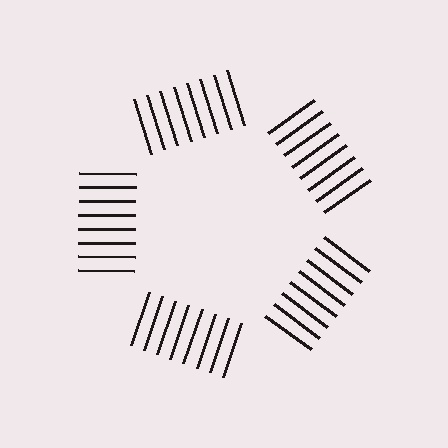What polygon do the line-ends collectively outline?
An illusory pentagon — the line segments terminate on its edges but no continuous stroke is drawn.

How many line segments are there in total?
40 — 8 along each of the 5 edges.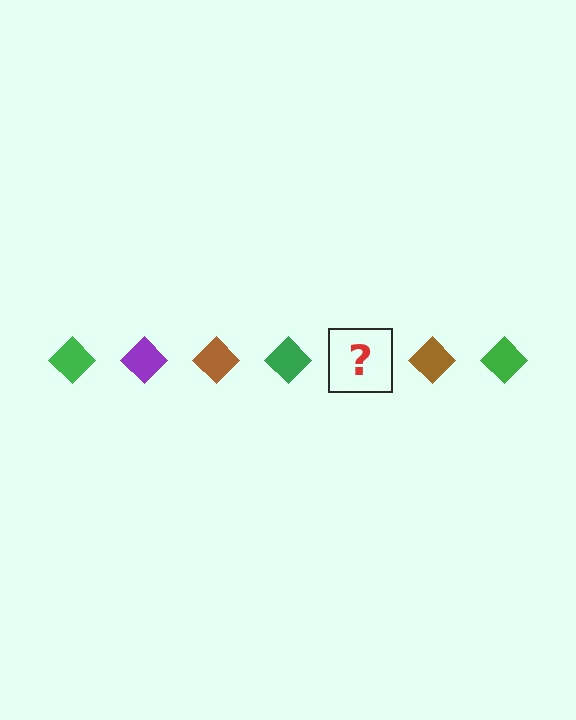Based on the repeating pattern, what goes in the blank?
The blank should be a purple diamond.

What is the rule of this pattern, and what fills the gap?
The rule is that the pattern cycles through green, purple, brown diamonds. The gap should be filled with a purple diamond.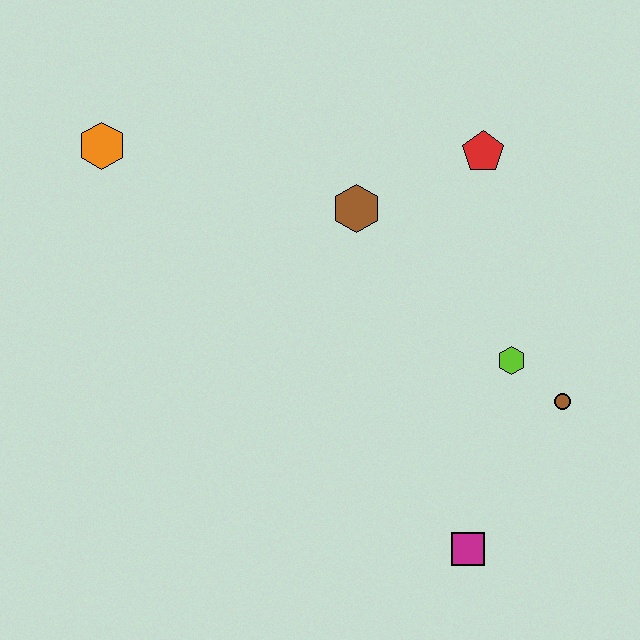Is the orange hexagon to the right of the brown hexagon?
No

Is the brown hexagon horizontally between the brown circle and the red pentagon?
No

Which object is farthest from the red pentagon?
The magenta square is farthest from the red pentagon.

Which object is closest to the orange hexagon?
The brown hexagon is closest to the orange hexagon.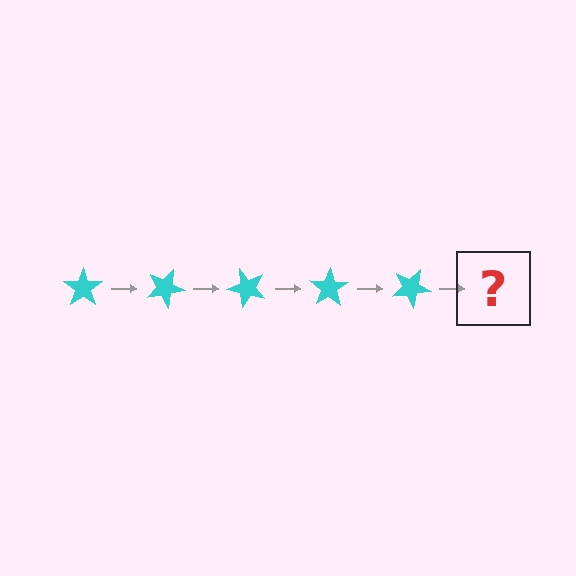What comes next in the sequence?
The next element should be a cyan star rotated 125 degrees.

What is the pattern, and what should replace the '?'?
The pattern is that the star rotates 25 degrees each step. The '?' should be a cyan star rotated 125 degrees.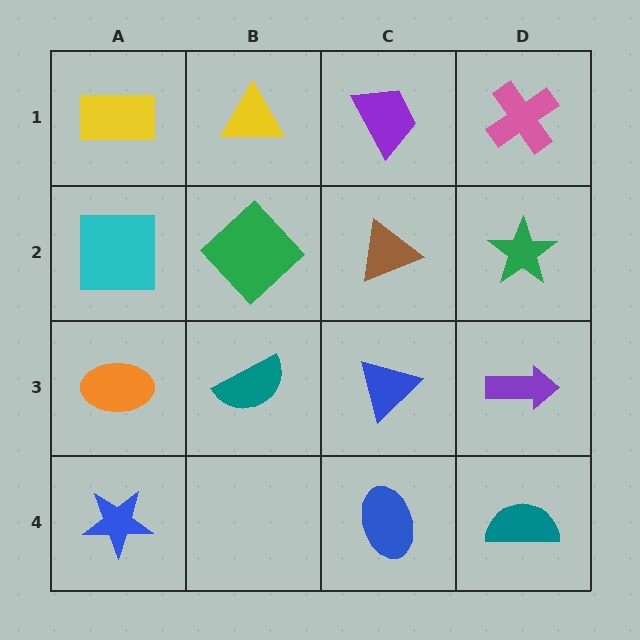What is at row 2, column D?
A green star.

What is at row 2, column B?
A green diamond.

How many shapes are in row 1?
4 shapes.